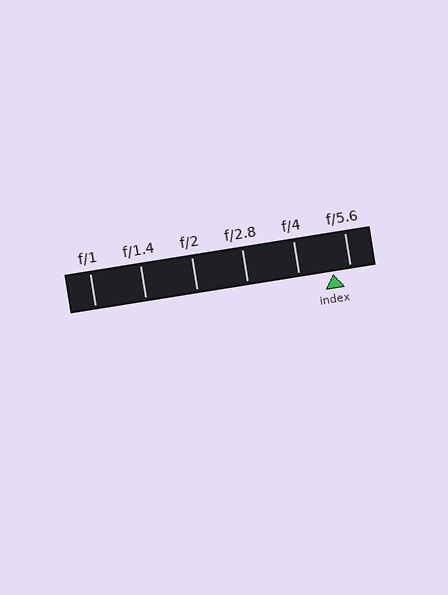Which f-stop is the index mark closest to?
The index mark is closest to f/5.6.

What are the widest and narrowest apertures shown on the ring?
The widest aperture shown is f/1 and the narrowest is f/5.6.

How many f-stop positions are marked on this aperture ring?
There are 6 f-stop positions marked.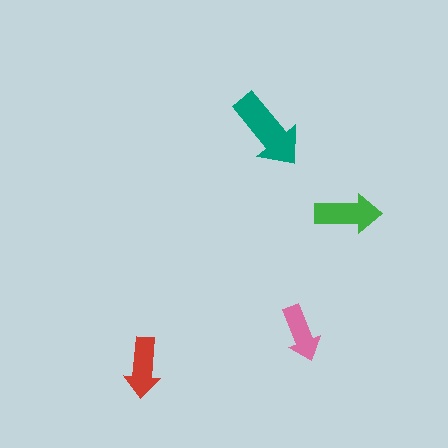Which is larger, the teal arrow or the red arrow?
The teal one.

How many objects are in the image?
There are 4 objects in the image.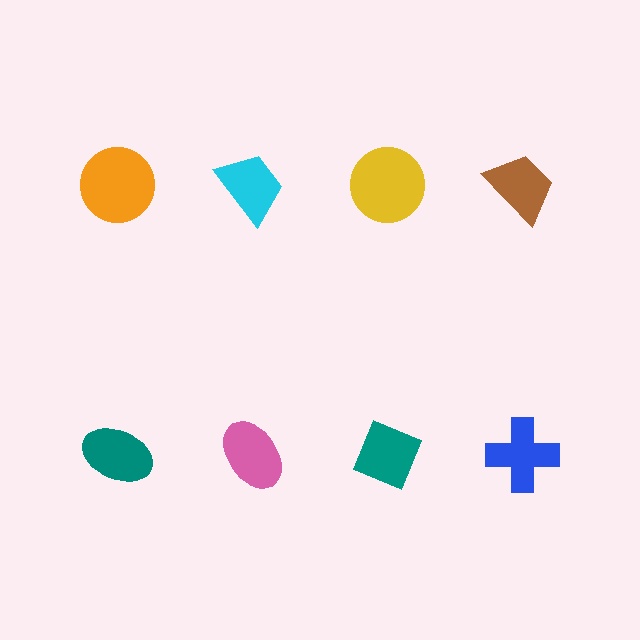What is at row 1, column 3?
A yellow circle.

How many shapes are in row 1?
4 shapes.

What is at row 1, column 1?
An orange circle.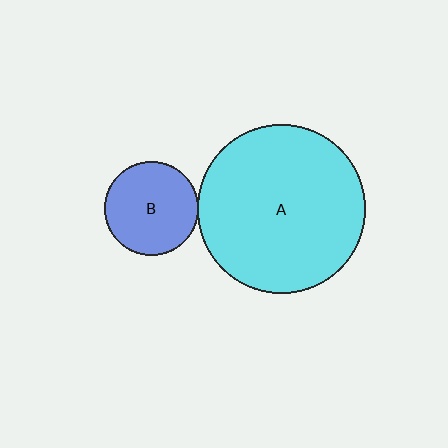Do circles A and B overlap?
Yes.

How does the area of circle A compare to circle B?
Approximately 3.2 times.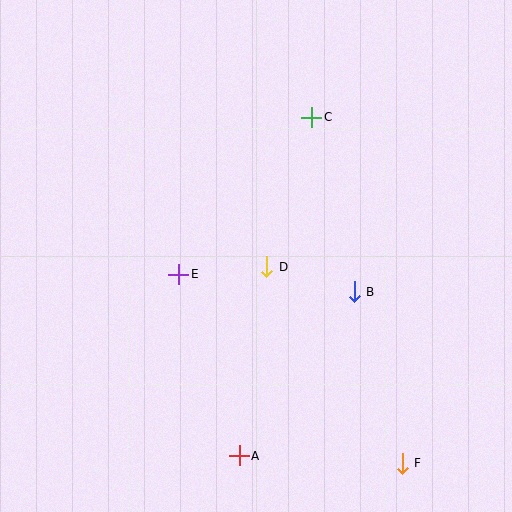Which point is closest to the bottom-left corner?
Point A is closest to the bottom-left corner.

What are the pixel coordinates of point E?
Point E is at (179, 274).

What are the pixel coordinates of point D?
Point D is at (266, 267).